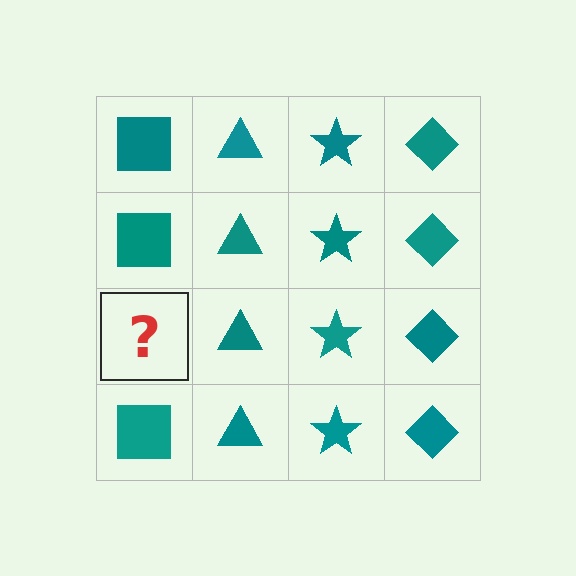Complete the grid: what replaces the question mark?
The question mark should be replaced with a teal square.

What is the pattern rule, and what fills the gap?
The rule is that each column has a consistent shape. The gap should be filled with a teal square.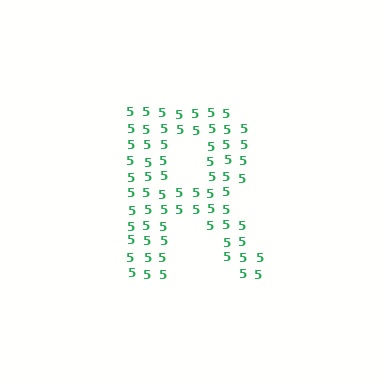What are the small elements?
The small elements are digit 5's.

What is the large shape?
The large shape is the letter R.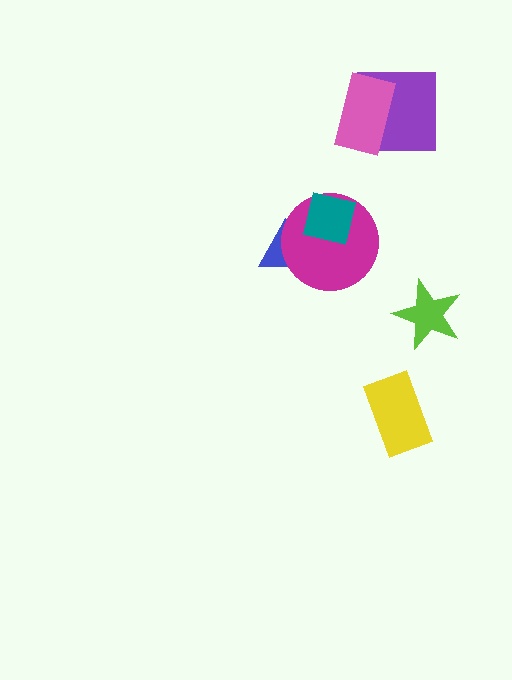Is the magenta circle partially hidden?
Yes, it is partially covered by another shape.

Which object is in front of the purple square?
The pink rectangle is in front of the purple square.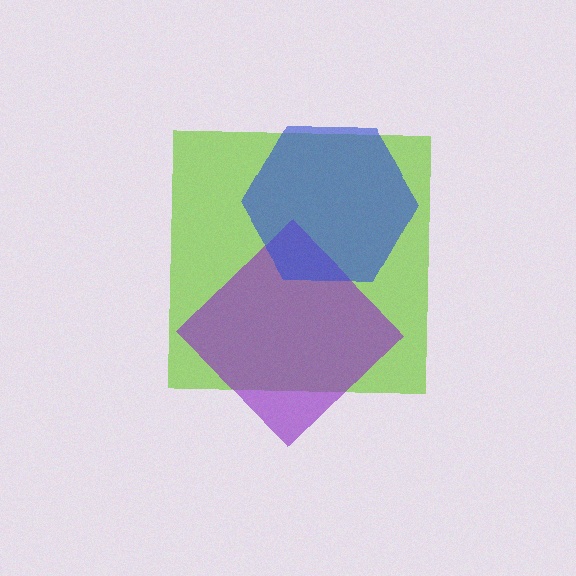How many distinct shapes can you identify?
There are 3 distinct shapes: a lime square, a purple diamond, a blue hexagon.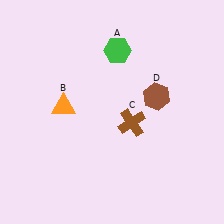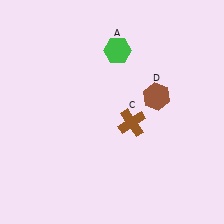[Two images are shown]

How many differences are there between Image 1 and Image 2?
There is 1 difference between the two images.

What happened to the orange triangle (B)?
The orange triangle (B) was removed in Image 2. It was in the top-left area of Image 1.